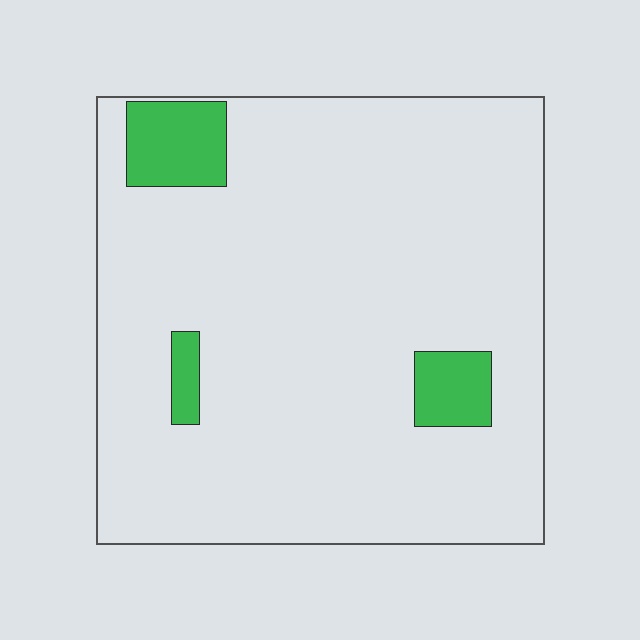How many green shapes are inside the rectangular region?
3.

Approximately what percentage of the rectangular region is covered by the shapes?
Approximately 10%.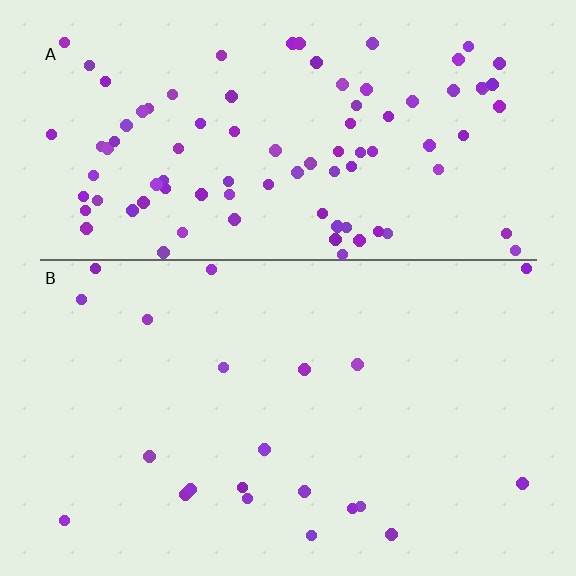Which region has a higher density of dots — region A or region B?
A (the top).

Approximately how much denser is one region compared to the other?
Approximately 4.3× — region A over region B.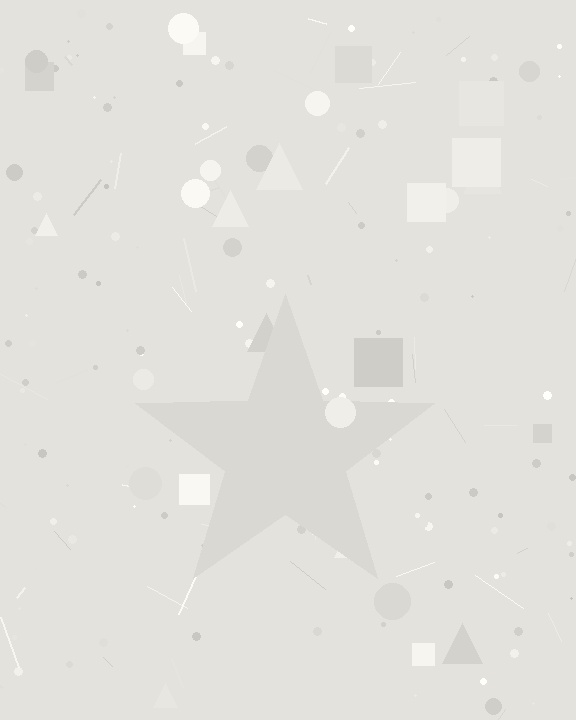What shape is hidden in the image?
A star is hidden in the image.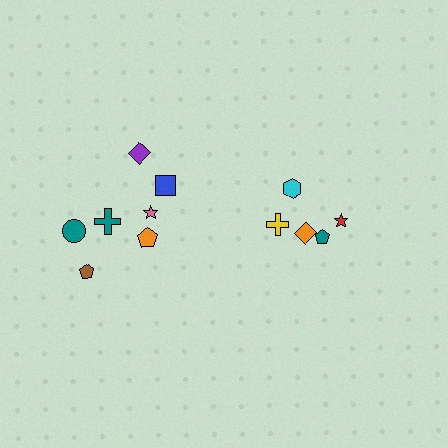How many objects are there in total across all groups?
There are 12 objects.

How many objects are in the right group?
There are 5 objects.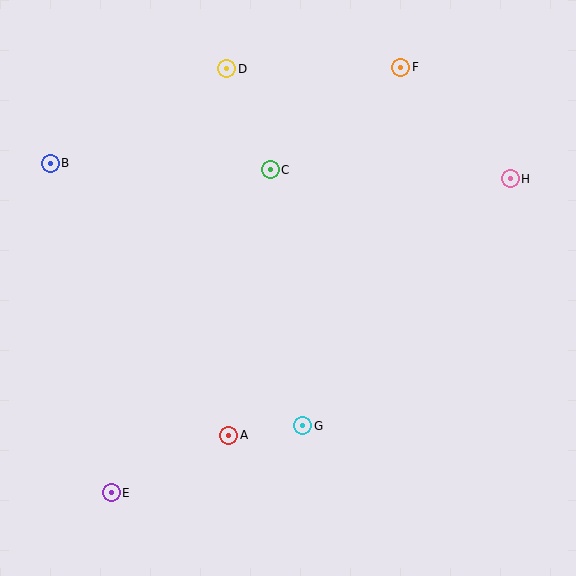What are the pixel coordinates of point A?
Point A is at (229, 435).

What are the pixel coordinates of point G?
Point G is at (303, 426).